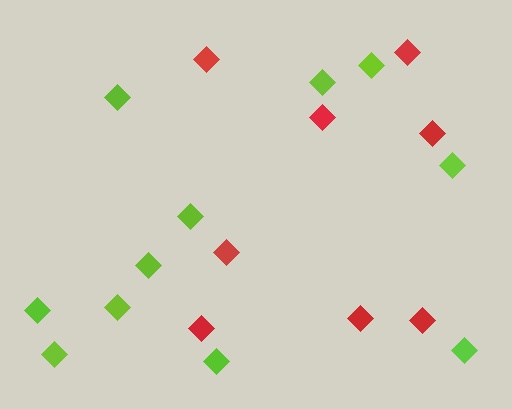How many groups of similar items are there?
There are 2 groups: one group of lime diamonds (11) and one group of red diamonds (8).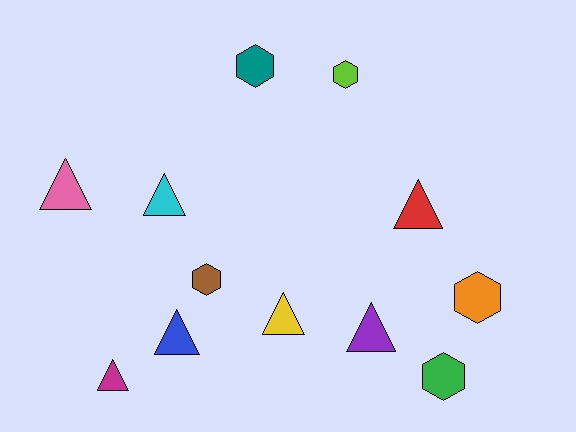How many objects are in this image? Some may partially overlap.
There are 12 objects.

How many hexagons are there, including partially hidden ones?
There are 5 hexagons.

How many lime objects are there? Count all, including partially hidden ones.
There is 1 lime object.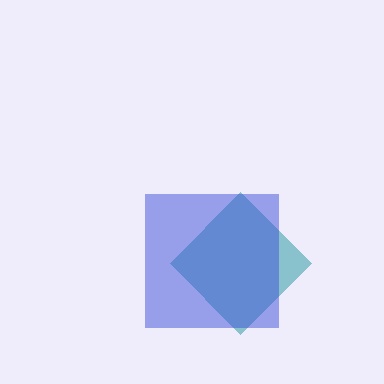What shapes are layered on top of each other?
The layered shapes are: a teal diamond, a blue square.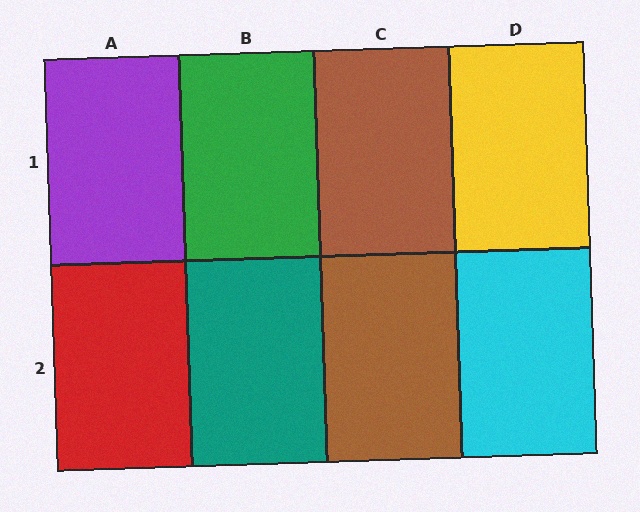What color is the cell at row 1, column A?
Purple.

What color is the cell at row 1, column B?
Green.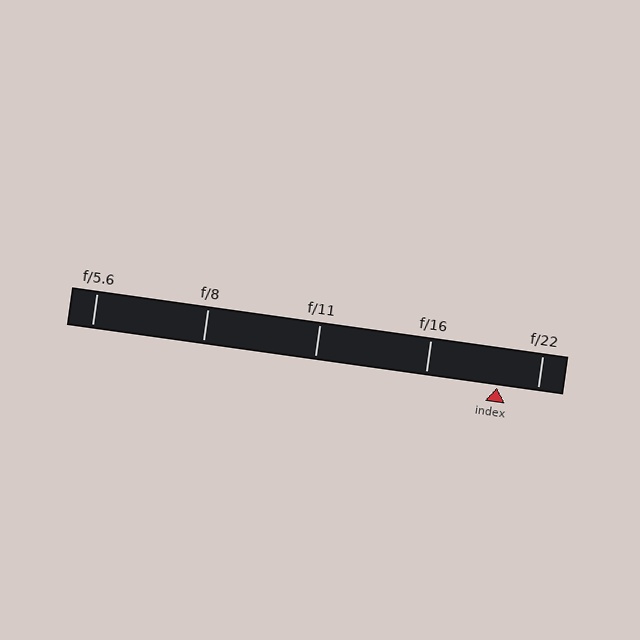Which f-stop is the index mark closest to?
The index mark is closest to f/22.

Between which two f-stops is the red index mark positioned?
The index mark is between f/16 and f/22.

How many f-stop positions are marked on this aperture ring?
There are 5 f-stop positions marked.